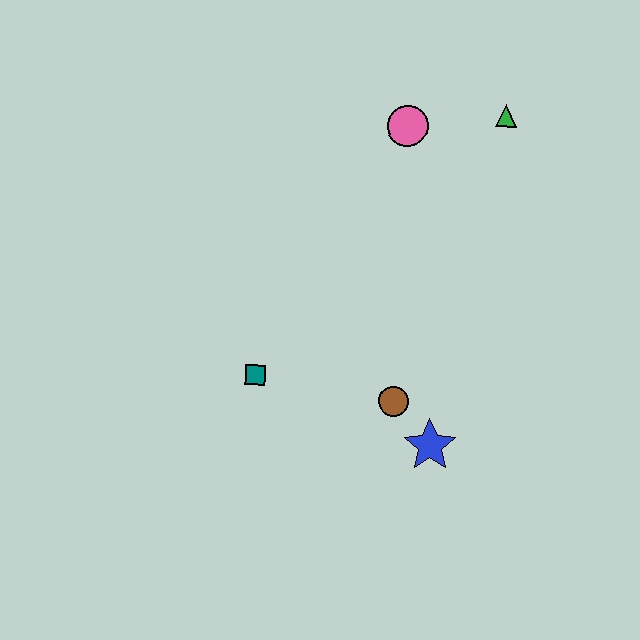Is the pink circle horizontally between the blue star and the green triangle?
No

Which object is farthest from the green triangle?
The teal square is farthest from the green triangle.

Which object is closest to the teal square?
The brown circle is closest to the teal square.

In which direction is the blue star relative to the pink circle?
The blue star is below the pink circle.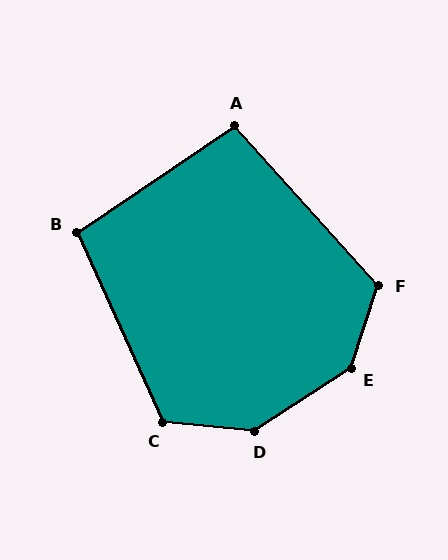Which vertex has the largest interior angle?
E, at approximately 142 degrees.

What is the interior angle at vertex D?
Approximately 141 degrees (obtuse).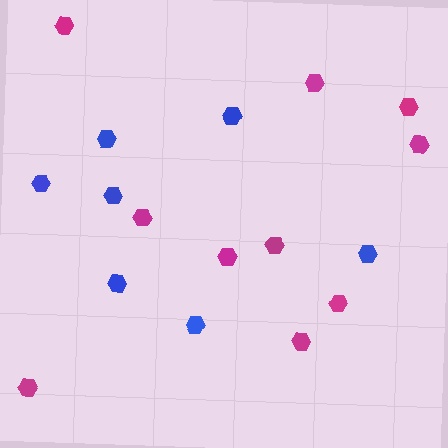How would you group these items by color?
There are 2 groups: one group of blue hexagons (7) and one group of magenta hexagons (10).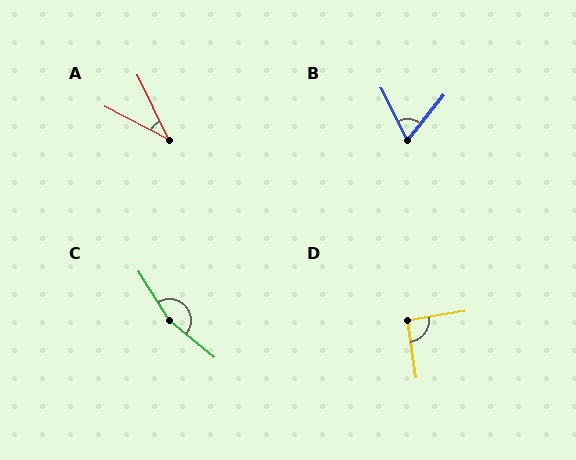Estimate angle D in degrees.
Approximately 91 degrees.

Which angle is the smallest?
A, at approximately 37 degrees.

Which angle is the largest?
C, at approximately 161 degrees.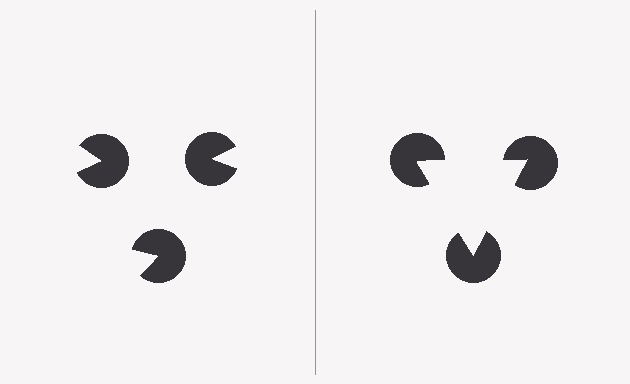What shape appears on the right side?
An illusory triangle.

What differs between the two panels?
The pac-man discs are positioned identically on both sides; only the wedge orientations differ. On the right they align to a triangle; on the left they are misaligned.